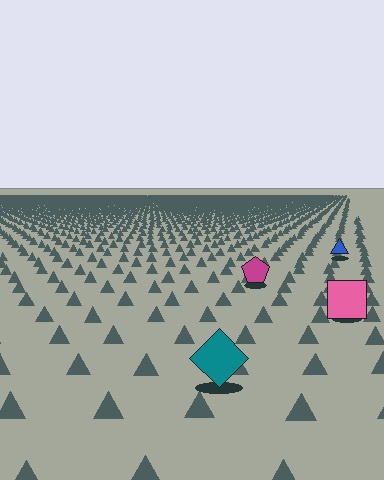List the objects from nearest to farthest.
From nearest to farthest: the teal diamond, the pink square, the magenta pentagon, the blue triangle.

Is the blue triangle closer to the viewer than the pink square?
No. The pink square is closer — you can tell from the texture gradient: the ground texture is coarser near it.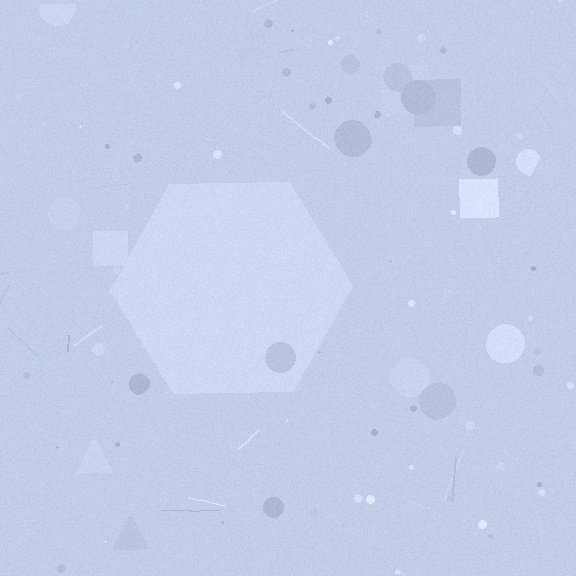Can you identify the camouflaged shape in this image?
The camouflaged shape is a hexagon.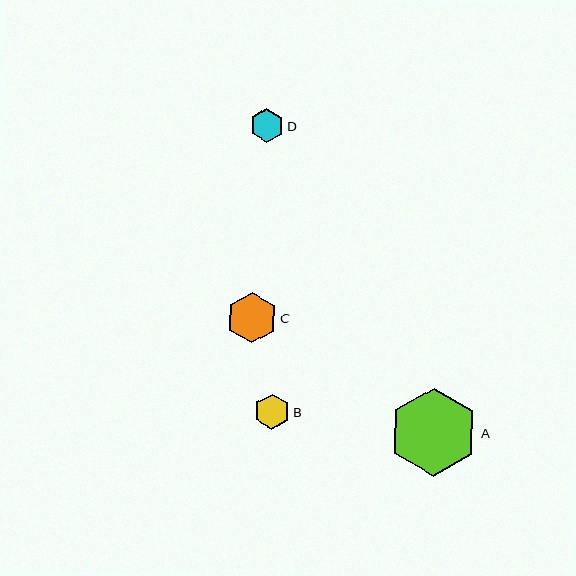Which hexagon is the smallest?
Hexagon D is the smallest with a size of approximately 34 pixels.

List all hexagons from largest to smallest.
From largest to smallest: A, C, B, D.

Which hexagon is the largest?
Hexagon A is the largest with a size of approximately 89 pixels.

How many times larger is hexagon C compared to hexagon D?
Hexagon C is approximately 1.5 times the size of hexagon D.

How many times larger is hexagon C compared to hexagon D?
Hexagon C is approximately 1.5 times the size of hexagon D.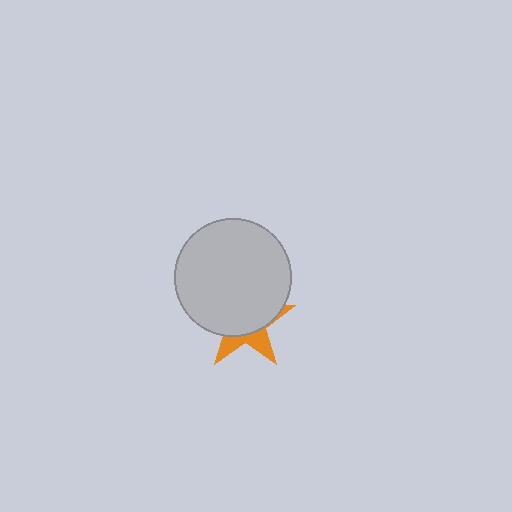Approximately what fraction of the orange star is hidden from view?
Roughly 68% of the orange star is hidden behind the light gray circle.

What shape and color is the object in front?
The object in front is a light gray circle.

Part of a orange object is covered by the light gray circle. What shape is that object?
It is a star.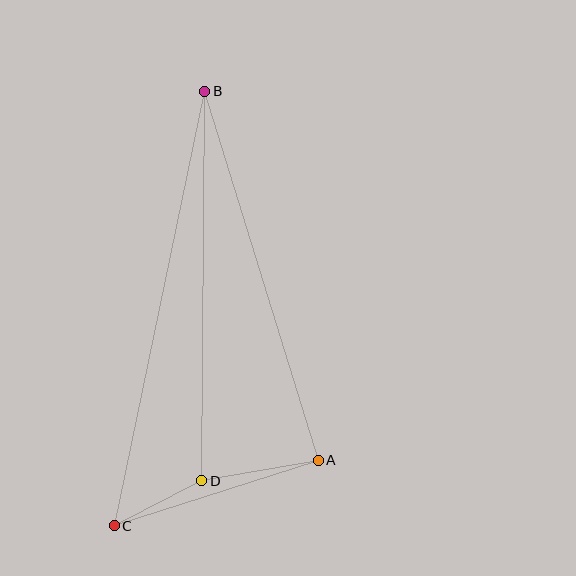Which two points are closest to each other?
Points C and D are closest to each other.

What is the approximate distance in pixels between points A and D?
The distance between A and D is approximately 118 pixels.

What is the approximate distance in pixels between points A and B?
The distance between A and B is approximately 386 pixels.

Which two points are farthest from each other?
Points B and C are farthest from each other.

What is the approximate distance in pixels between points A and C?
The distance between A and C is approximately 214 pixels.